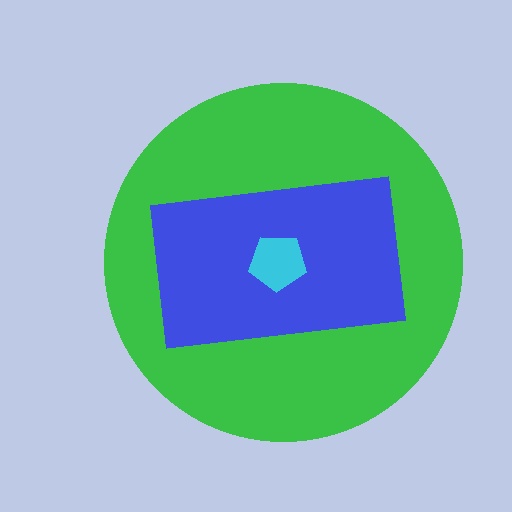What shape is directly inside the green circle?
The blue rectangle.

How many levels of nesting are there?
3.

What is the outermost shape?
The green circle.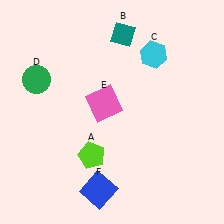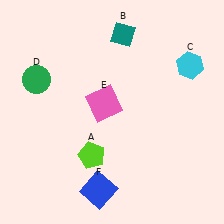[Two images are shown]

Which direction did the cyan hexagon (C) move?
The cyan hexagon (C) moved right.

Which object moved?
The cyan hexagon (C) moved right.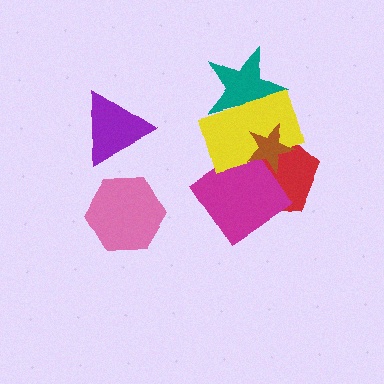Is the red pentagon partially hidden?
Yes, it is partially covered by another shape.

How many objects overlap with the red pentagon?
3 objects overlap with the red pentagon.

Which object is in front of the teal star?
The yellow rectangle is in front of the teal star.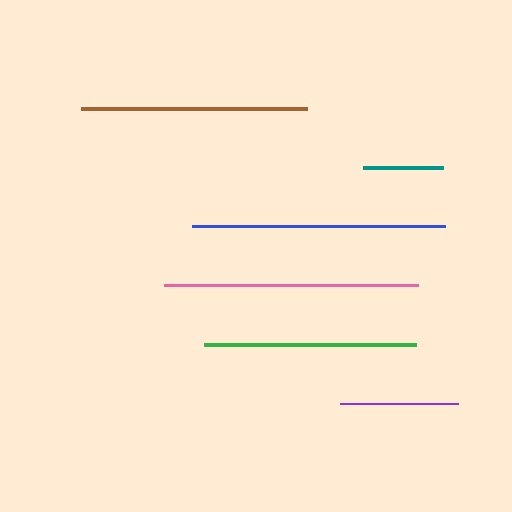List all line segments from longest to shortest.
From longest to shortest: pink, blue, brown, green, purple, teal.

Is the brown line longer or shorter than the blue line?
The blue line is longer than the brown line.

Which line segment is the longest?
The pink line is the longest at approximately 254 pixels.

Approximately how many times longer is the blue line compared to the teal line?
The blue line is approximately 3.2 times the length of the teal line.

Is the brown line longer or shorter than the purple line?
The brown line is longer than the purple line.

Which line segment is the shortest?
The teal line is the shortest at approximately 80 pixels.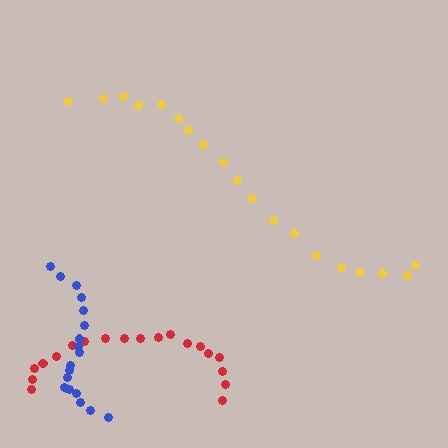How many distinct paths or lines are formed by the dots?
There are 3 distinct paths.